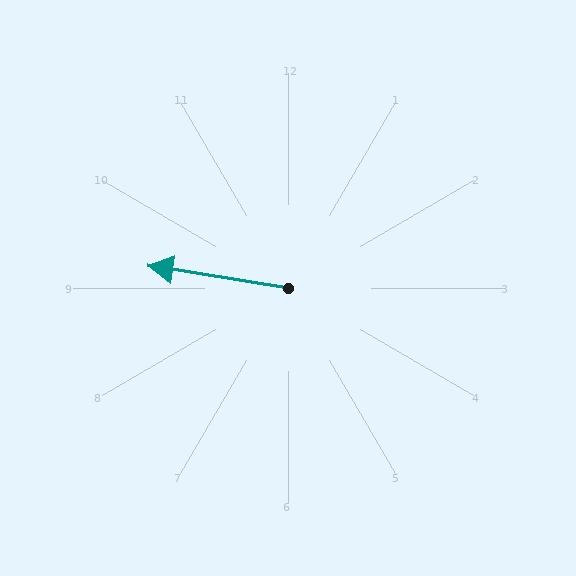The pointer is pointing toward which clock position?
Roughly 9 o'clock.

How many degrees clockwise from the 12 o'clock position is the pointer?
Approximately 279 degrees.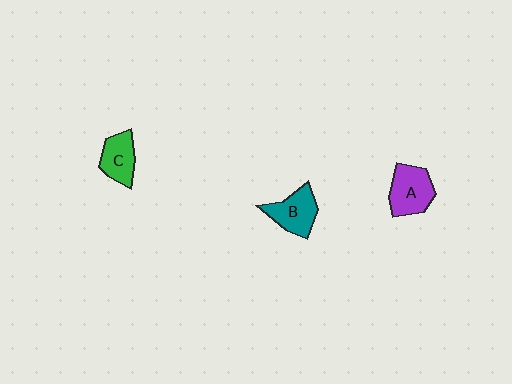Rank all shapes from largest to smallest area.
From largest to smallest: A (purple), B (teal), C (green).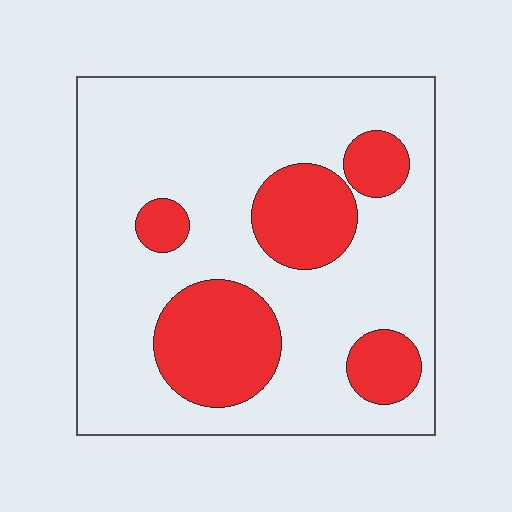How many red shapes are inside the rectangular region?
5.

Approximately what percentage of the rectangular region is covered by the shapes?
Approximately 25%.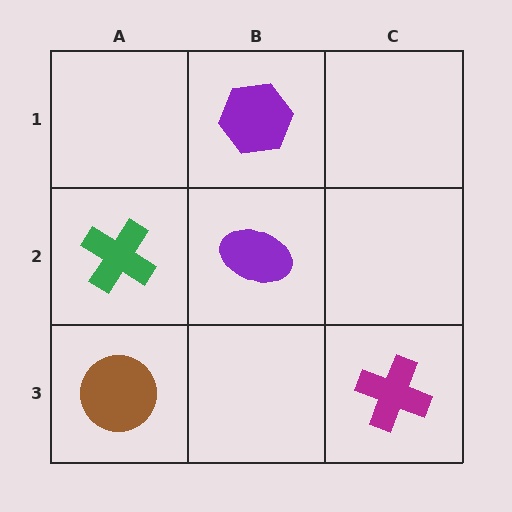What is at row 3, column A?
A brown circle.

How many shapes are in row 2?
2 shapes.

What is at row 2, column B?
A purple ellipse.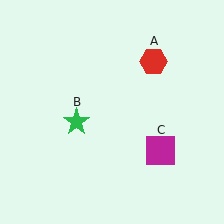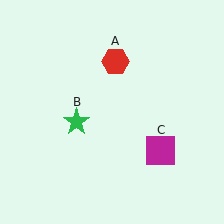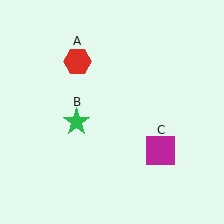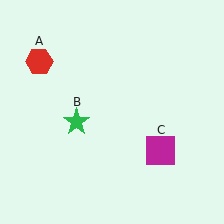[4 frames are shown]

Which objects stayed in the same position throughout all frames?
Green star (object B) and magenta square (object C) remained stationary.